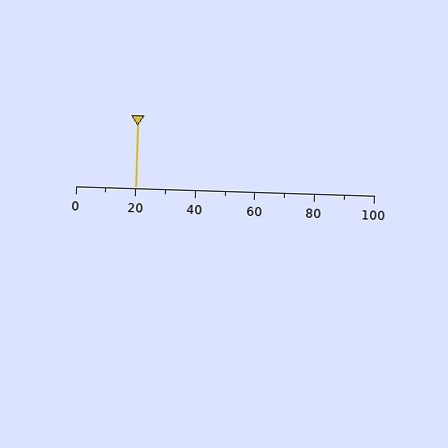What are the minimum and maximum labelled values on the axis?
The axis runs from 0 to 100.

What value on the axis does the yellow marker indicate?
The marker indicates approximately 20.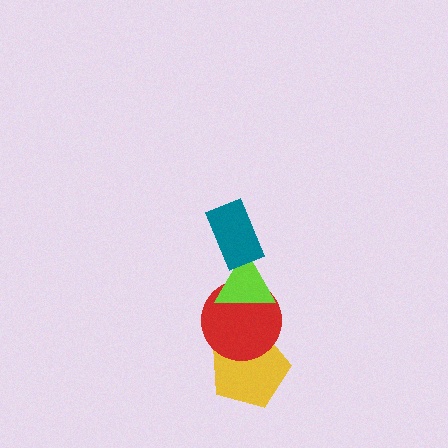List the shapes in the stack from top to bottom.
From top to bottom: the teal rectangle, the lime triangle, the red circle, the yellow pentagon.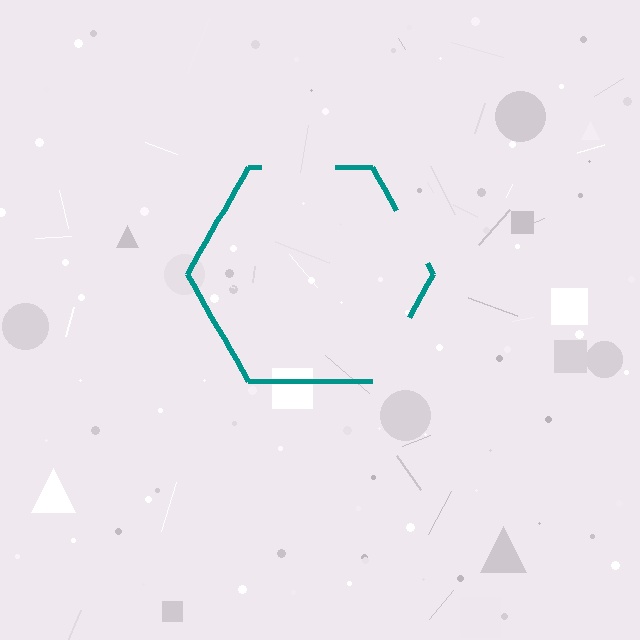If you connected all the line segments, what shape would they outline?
They would outline a hexagon.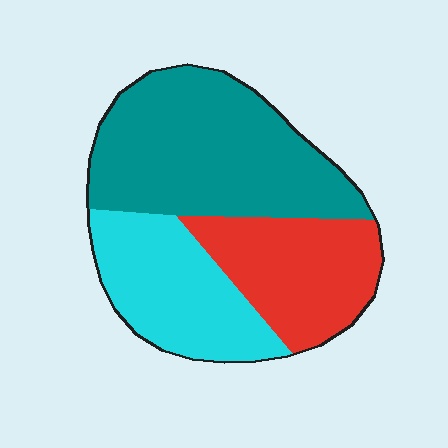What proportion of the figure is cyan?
Cyan covers about 25% of the figure.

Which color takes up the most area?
Teal, at roughly 45%.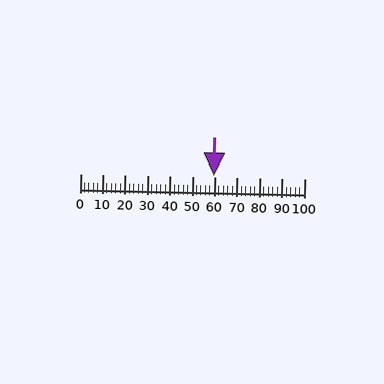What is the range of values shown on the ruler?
The ruler shows values from 0 to 100.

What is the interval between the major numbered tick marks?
The major tick marks are spaced 10 units apart.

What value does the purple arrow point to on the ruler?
The purple arrow points to approximately 59.